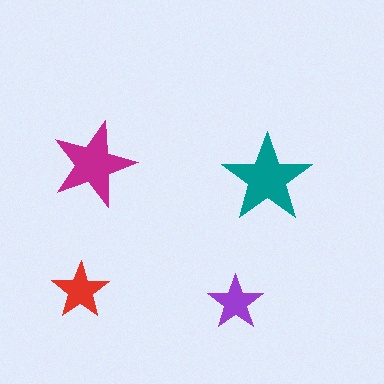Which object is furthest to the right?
The teal star is rightmost.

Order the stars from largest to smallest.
the teal one, the magenta one, the red one, the purple one.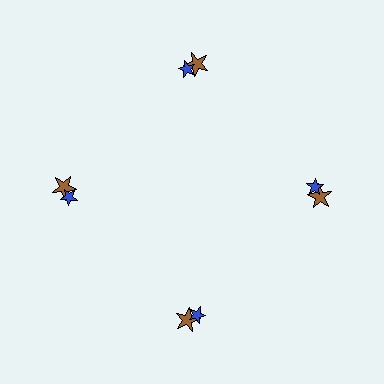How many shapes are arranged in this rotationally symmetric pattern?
There are 8 shapes, arranged in 4 groups of 2.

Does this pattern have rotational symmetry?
Yes, this pattern has 4-fold rotational symmetry. It looks the same after rotating 90 degrees around the center.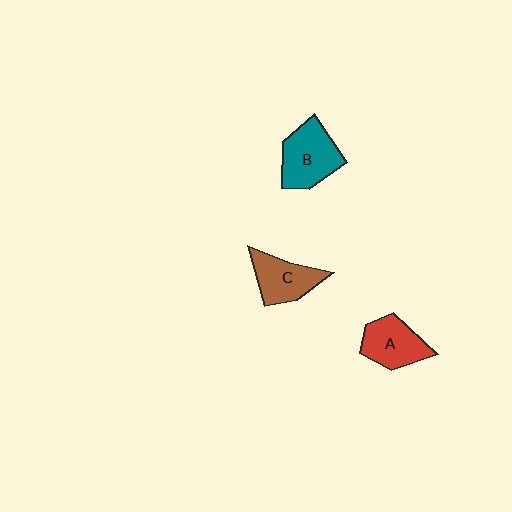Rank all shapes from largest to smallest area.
From largest to smallest: B (teal), A (red), C (brown).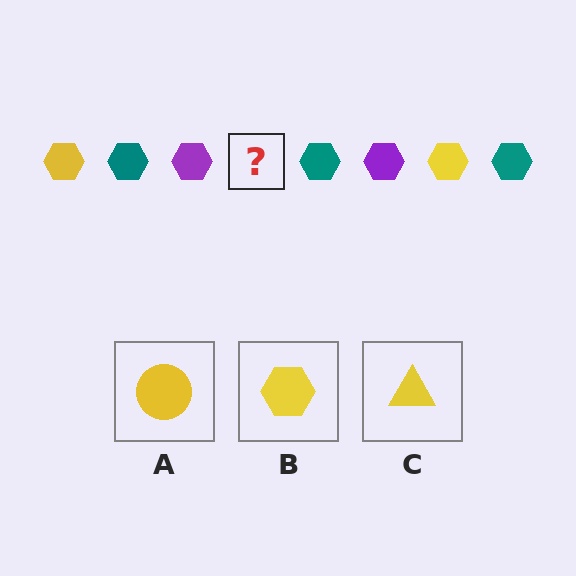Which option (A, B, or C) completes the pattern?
B.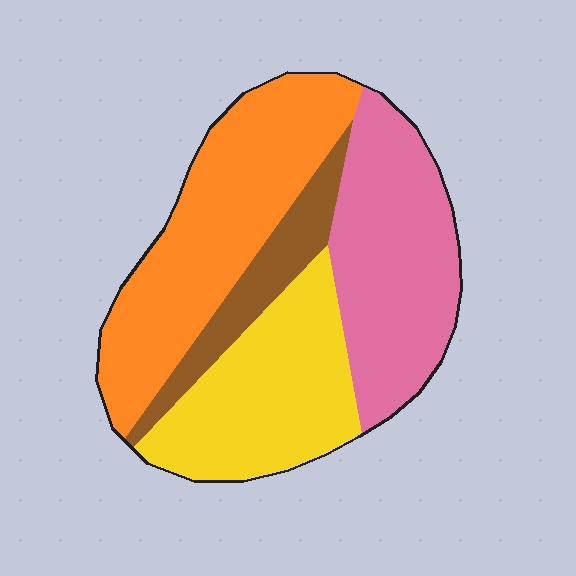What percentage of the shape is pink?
Pink covers 29% of the shape.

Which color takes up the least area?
Brown, at roughly 10%.